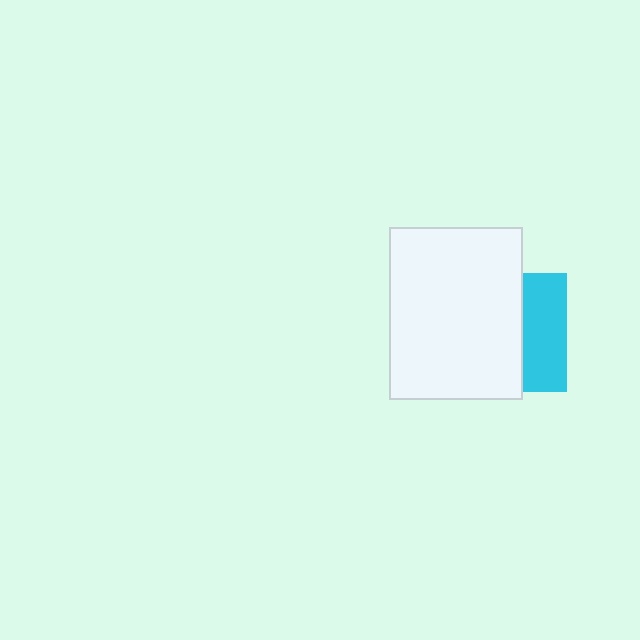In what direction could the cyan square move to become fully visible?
The cyan square could move right. That would shift it out from behind the white rectangle entirely.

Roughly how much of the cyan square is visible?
A small part of it is visible (roughly 37%).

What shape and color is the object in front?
The object in front is a white rectangle.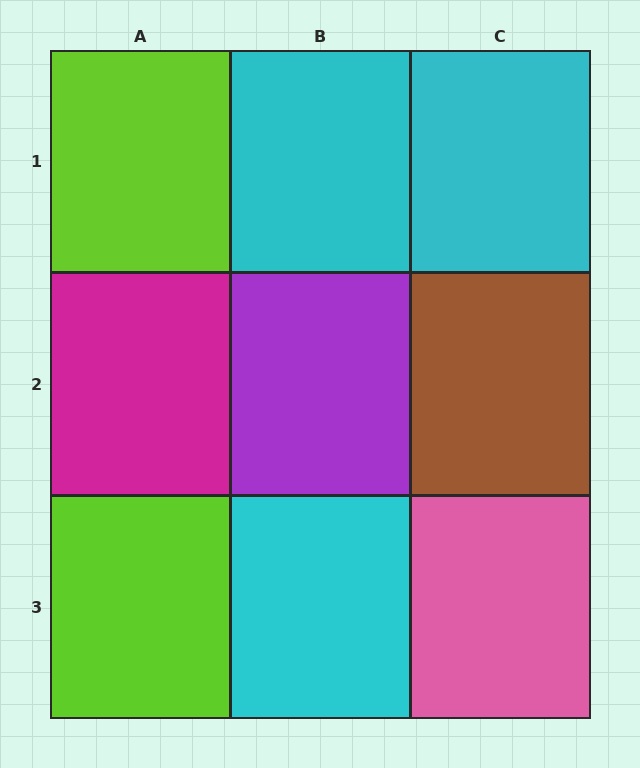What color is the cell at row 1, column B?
Cyan.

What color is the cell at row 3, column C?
Pink.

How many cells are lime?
2 cells are lime.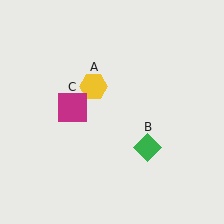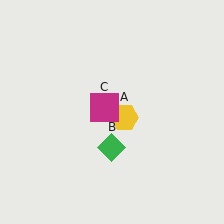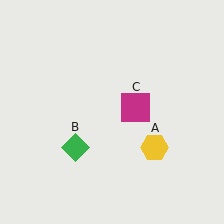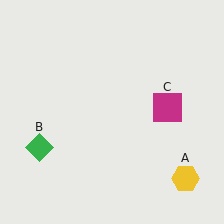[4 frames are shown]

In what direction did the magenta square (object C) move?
The magenta square (object C) moved right.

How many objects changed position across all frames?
3 objects changed position: yellow hexagon (object A), green diamond (object B), magenta square (object C).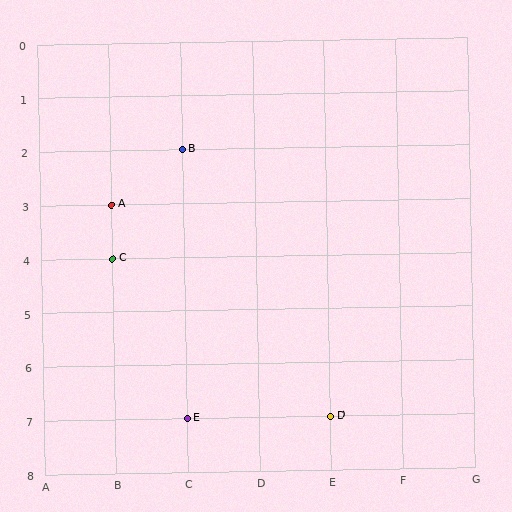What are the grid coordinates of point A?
Point A is at grid coordinates (B, 3).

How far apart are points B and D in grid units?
Points B and D are 2 columns and 5 rows apart (about 5.4 grid units diagonally).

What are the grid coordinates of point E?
Point E is at grid coordinates (C, 7).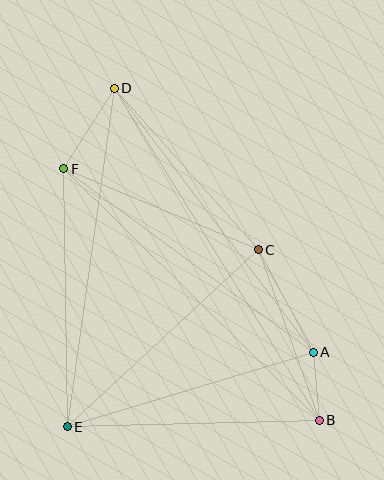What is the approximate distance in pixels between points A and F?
The distance between A and F is approximately 310 pixels.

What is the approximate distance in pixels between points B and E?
The distance between B and E is approximately 252 pixels.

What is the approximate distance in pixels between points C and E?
The distance between C and E is approximately 261 pixels.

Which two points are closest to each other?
Points A and B are closest to each other.